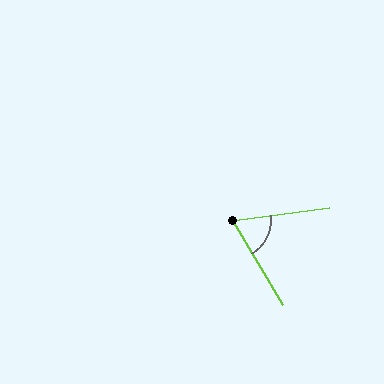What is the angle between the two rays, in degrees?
Approximately 67 degrees.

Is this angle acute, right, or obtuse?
It is acute.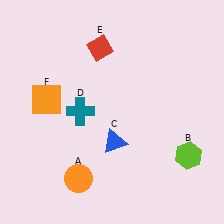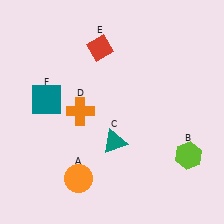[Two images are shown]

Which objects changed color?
C changed from blue to teal. D changed from teal to orange. F changed from orange to teal.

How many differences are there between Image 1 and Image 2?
There are 3 differences between the two images.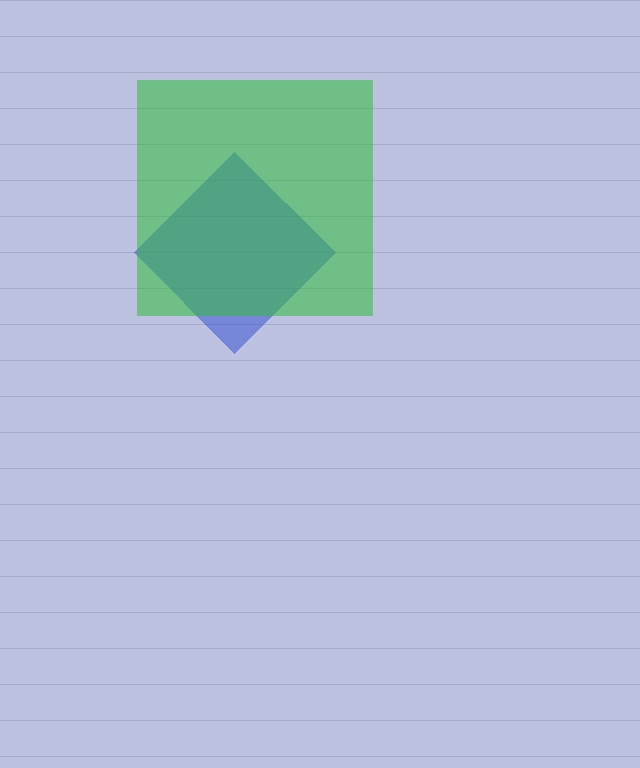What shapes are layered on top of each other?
The layered shapes are: a blue diamond, a green square.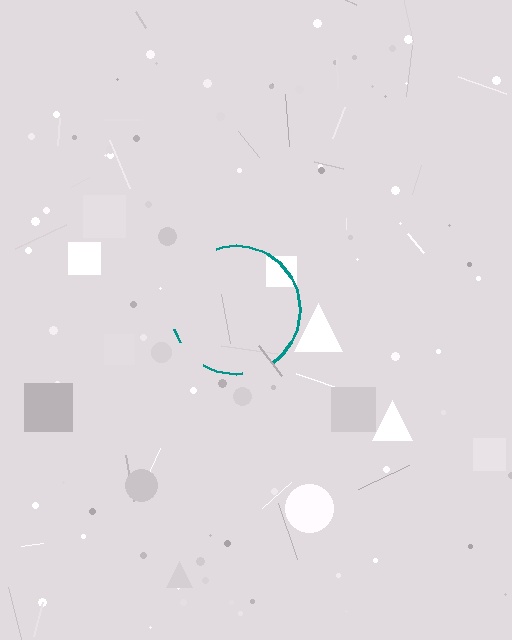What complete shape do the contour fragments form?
The contour fragments form a circle.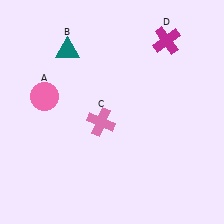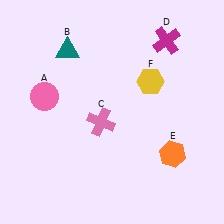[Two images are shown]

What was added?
An orange hexagon (E), a yellow hexagon (F) were added in Image 2.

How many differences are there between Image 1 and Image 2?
There are 2 differences between the two images.